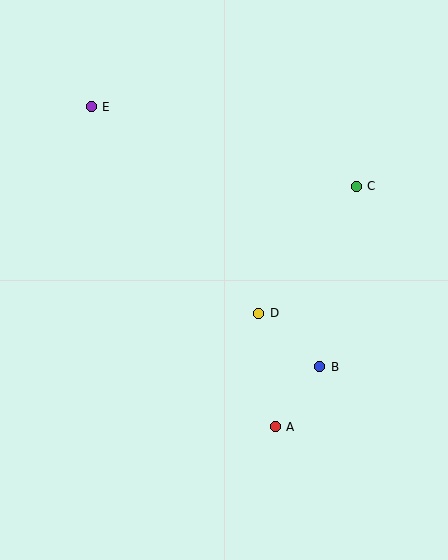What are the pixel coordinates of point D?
Point D is at (259, 313).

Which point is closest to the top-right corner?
Point C is closest to the top-right corner.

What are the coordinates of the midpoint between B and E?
The midpoint between B and E is at (206, 237).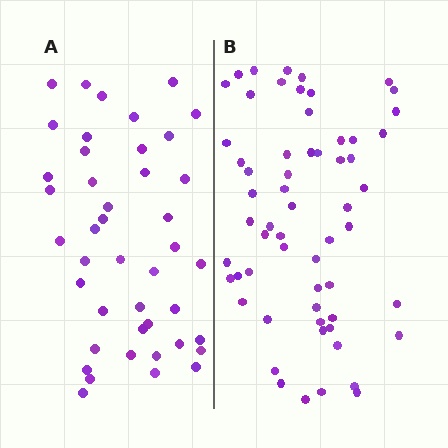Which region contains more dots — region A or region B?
Region B (the right region) has more dots.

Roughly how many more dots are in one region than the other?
Region B has approximately 15 more dots than region A.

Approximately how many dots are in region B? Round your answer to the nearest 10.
About 60 dots.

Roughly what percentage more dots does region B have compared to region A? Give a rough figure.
About 40% more.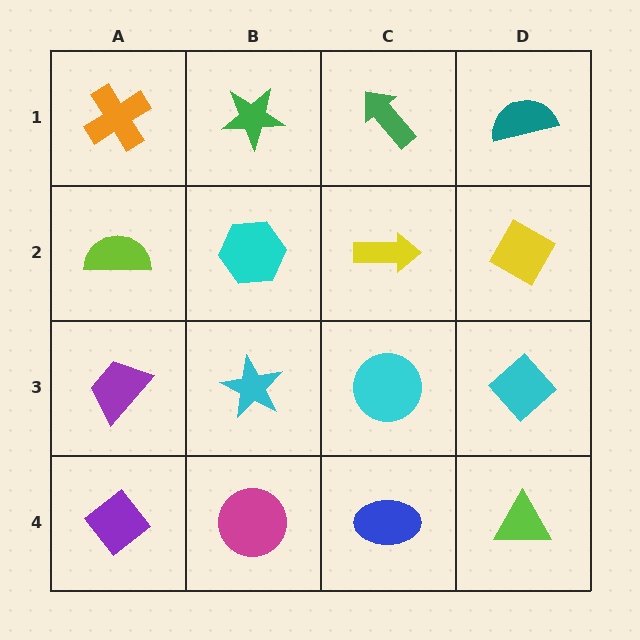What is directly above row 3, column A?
A lime semicircle.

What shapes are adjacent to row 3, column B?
A cyan hexagon (row 2, column B), a magenta circle (row 4, column B), a purple trapezoid (row 3, column A), a cyan circle (row 3, column C).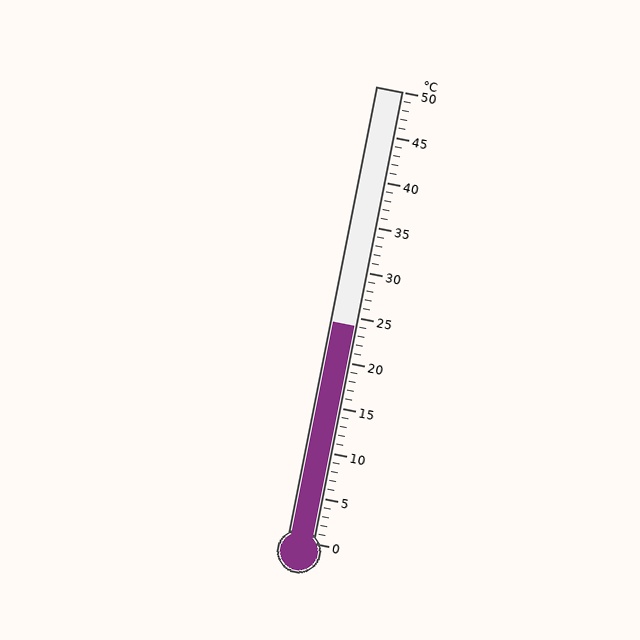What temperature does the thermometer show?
The thermometer shows approximately 24°C.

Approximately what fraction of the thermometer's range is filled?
The thermometer is filled to approximately 50% of its range.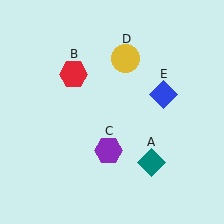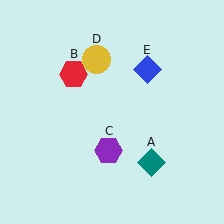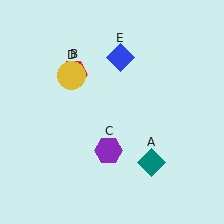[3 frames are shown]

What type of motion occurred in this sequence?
The yellow circle (object D), blue diamond (object E) rotated counterclockwise around the center of the scene.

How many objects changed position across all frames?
2 objects changed position: yellow circle (object D), blue diamond (object E).